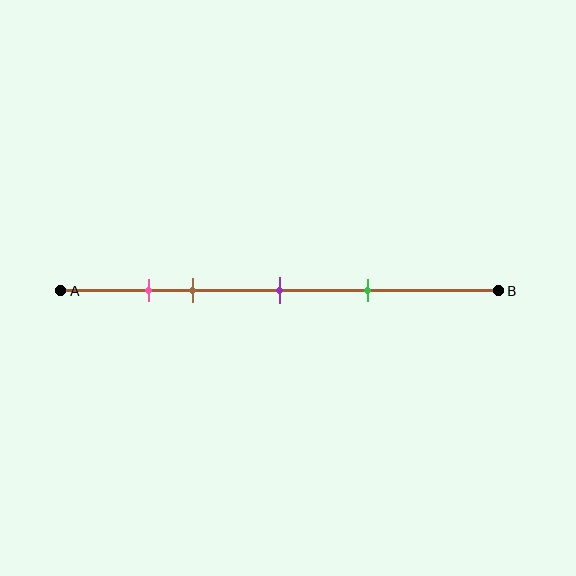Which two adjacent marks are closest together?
The pink and brown marks are the closest adjacent pair.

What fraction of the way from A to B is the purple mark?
The purple mark is approximately 50% (0.5) of the way from A to B.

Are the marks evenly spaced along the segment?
No, the marks are not evenly spaced.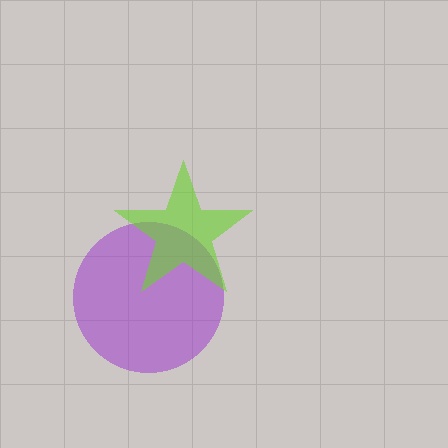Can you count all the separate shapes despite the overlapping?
Yes, there are 2 separate shapes.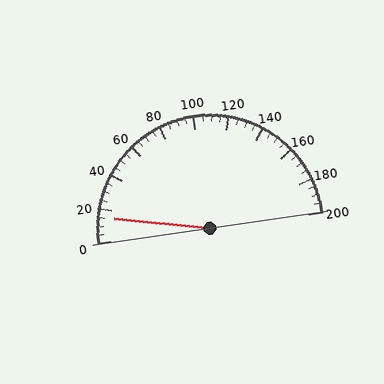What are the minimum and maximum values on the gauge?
The gauge ranges from 0 to 200.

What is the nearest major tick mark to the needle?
The nearest major tick mark is 20.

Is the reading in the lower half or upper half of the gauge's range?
The reading is in the lower half of the range (0 to 200).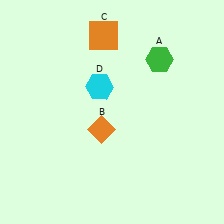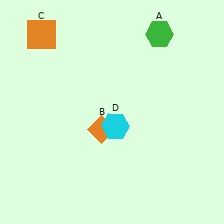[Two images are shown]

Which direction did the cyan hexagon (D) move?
The cyan hexagon (D) moved down.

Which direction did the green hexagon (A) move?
The green hexagon (A) moved up.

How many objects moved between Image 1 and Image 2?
3 objects moved between the two images.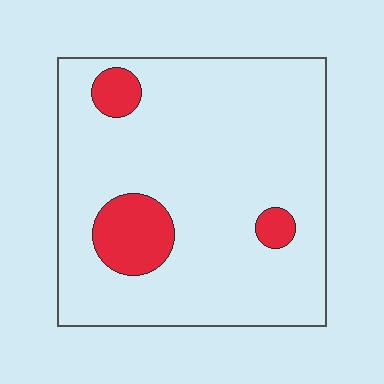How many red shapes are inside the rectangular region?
3.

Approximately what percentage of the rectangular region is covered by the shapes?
Approximately 10%.